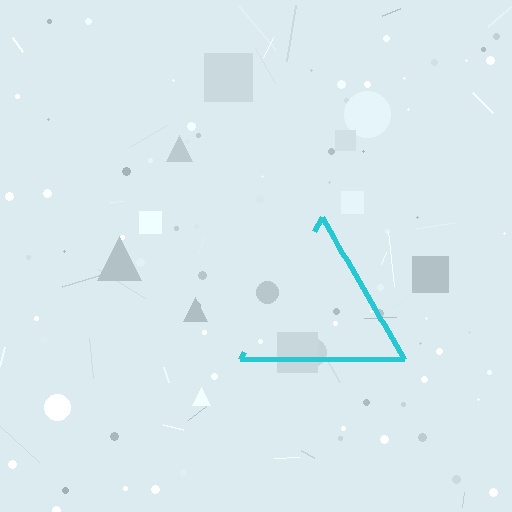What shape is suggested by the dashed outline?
The dashed outline suggests a triangle.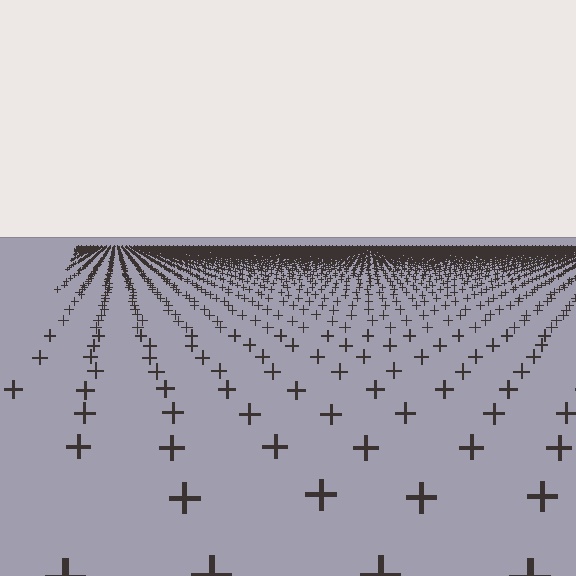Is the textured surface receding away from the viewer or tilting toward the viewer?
The surface is receding away from the viewer. Texture elements get smaller and denser toward the top.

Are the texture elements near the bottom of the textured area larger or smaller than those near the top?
Larger. Near the bottom, elements are closer to the viewer and appear at a bigger on-screen size.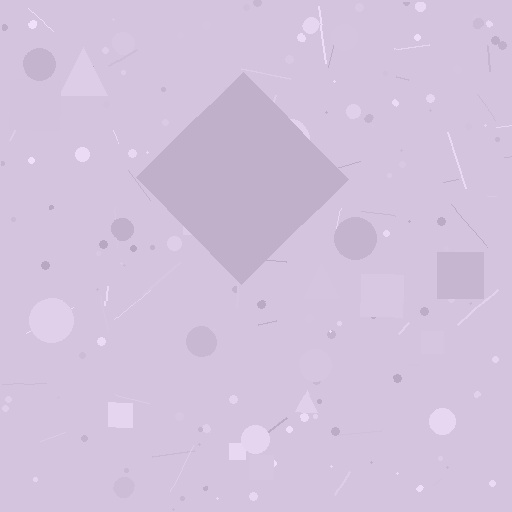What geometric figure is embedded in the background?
A diamond is embedded in the background.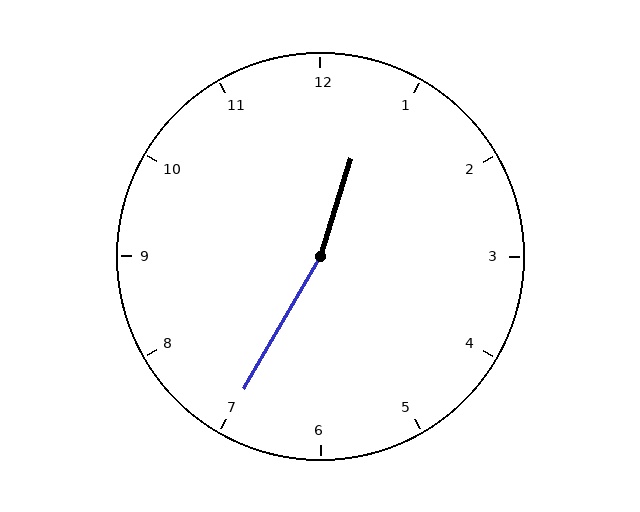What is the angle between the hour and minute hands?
Approximately 168 degrees.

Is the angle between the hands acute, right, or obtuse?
It is obtuse.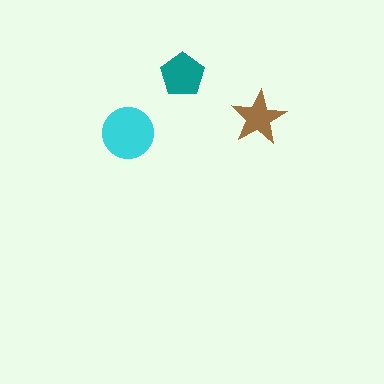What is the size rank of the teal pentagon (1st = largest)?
2nd.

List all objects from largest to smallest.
The cyan circle, the teal pentagon, the brown star.